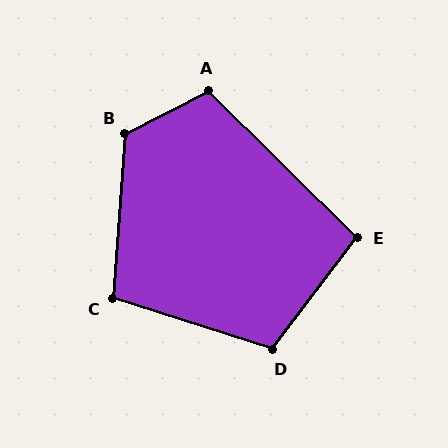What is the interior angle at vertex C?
Approximately 103 degrees (obtuse).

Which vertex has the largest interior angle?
B, at approximately 122 degrees.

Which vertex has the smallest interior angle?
E, at approximately 97 degrees.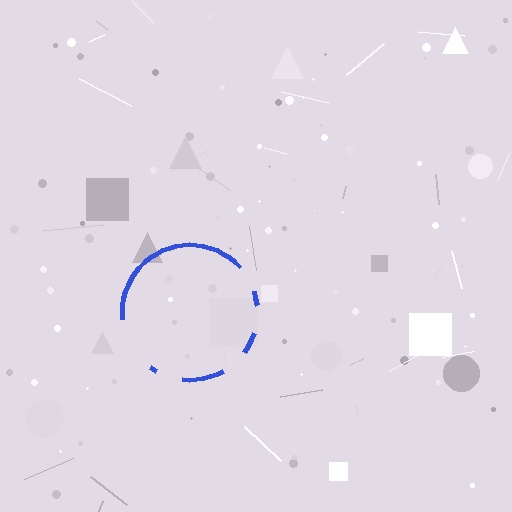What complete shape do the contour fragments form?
The contour fragments form a circle.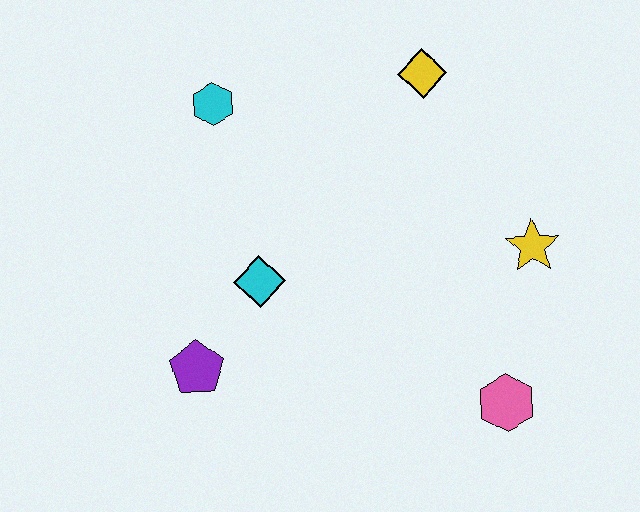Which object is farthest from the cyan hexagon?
The pink hexagon is farthest from the cyan hexagon.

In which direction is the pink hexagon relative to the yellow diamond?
The pink hexagon is below the yellow diamond.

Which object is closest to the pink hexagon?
The yellow star is closest to the pink hexagon.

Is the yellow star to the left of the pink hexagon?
No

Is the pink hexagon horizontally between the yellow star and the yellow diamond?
Yes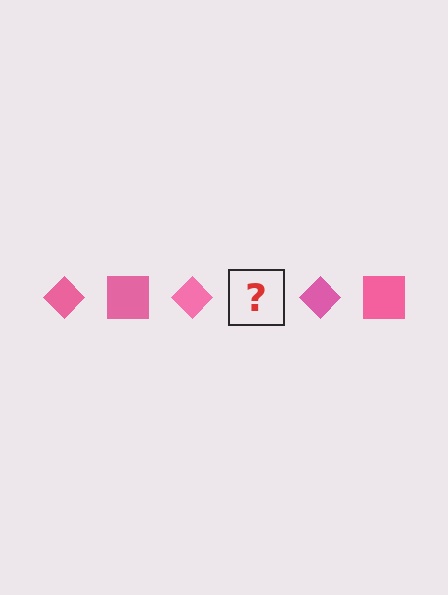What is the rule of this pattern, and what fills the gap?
The rule is that the pattern cycles through diamond, square shapes in pink. The gap should be filled with a pink square.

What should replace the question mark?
The question mark should be replaced with a pink square.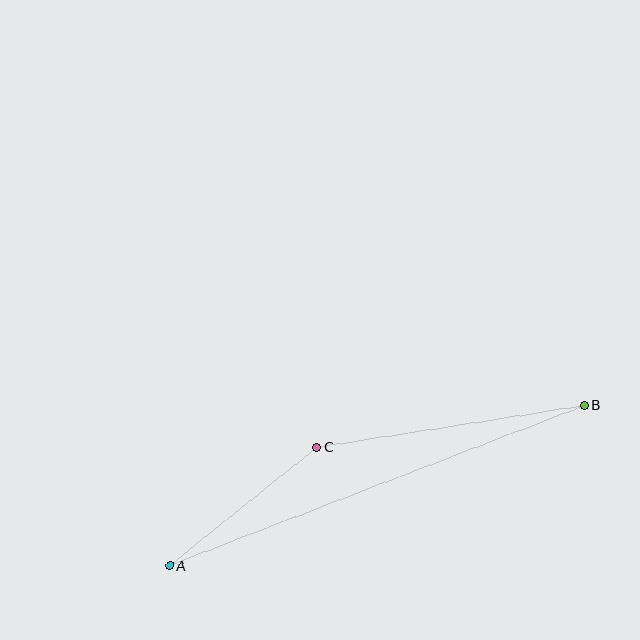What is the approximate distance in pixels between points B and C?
The distance between B and C is approximately 271 pixels.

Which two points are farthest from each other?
Points A and B are farthest from each other.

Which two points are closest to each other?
Points A and C are closest to each other.